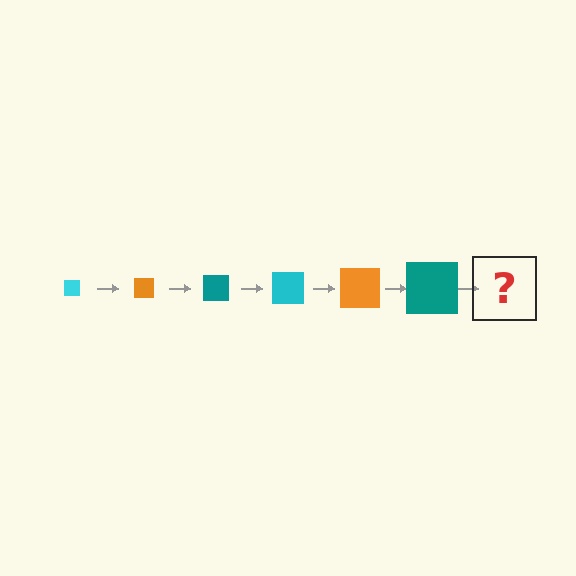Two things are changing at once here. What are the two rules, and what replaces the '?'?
The two rules are that the square grows larger each step and the color cycles through cyan, orange, and teal. The '?' should be a cyan square, larger than the previous one.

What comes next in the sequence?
The next element should be a cyan square, larger than the previous one.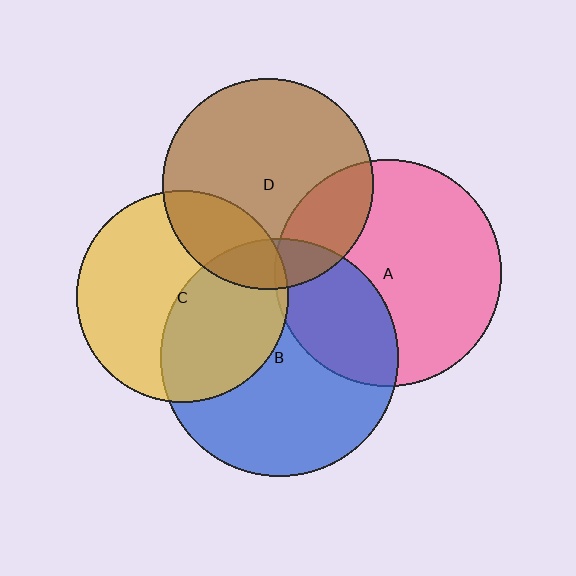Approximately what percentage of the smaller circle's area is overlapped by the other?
Approximately 20%.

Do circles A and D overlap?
Yes.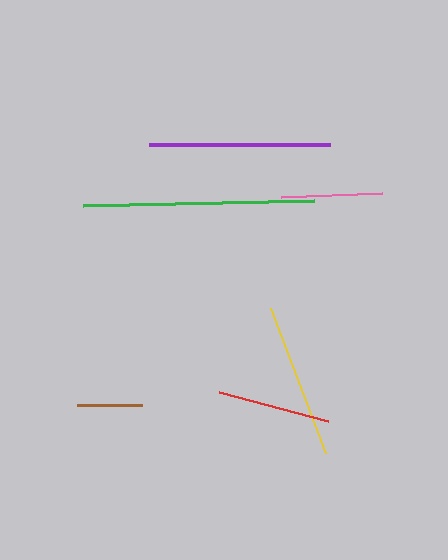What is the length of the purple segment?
The purple segment is approximately 181 pixels long.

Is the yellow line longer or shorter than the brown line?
The yellow line is longer than the brown line.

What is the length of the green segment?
The green segment is approximately 231 pixels long.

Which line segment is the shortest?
The brown line is the shortest at approximately 65 pixels.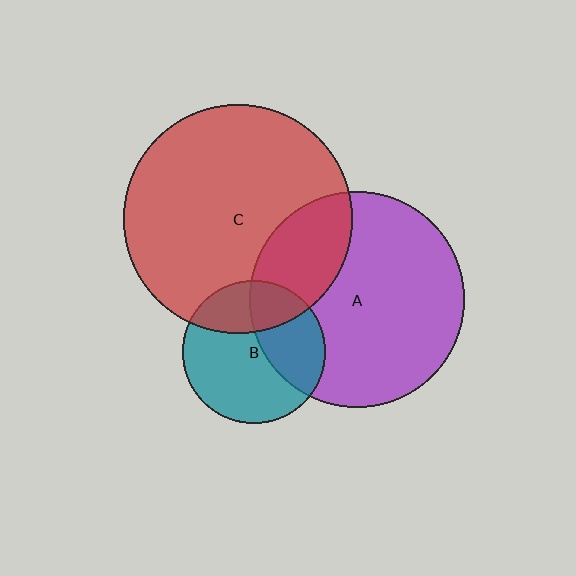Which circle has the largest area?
Circle C (red).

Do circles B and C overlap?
Yes.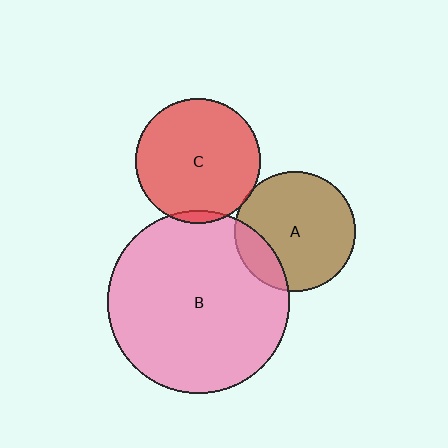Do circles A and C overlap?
Yes.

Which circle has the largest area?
Circle B (pink).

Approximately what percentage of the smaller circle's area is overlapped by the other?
Approximately 5%.